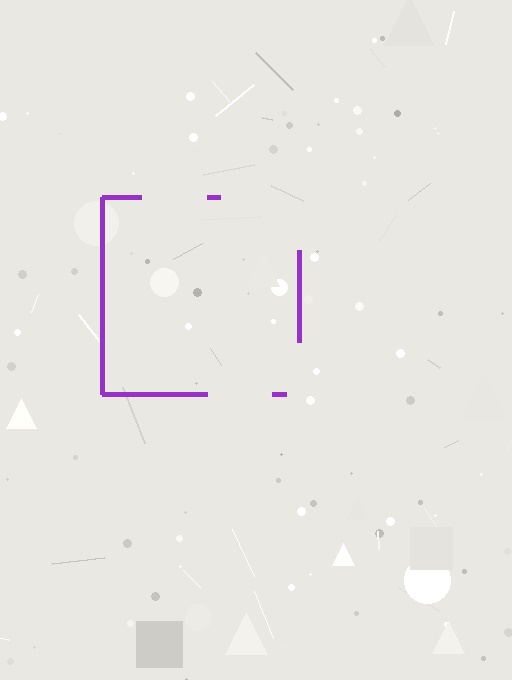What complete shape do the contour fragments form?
The contour fragments form a square.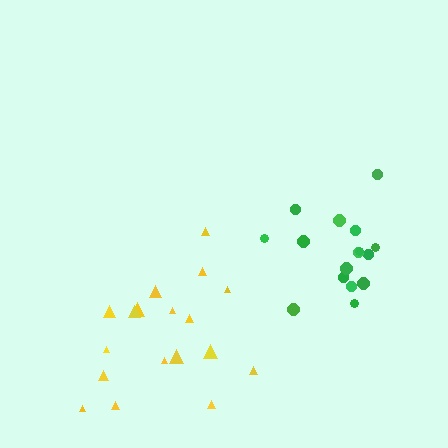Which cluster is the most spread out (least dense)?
Yellow.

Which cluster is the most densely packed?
Green.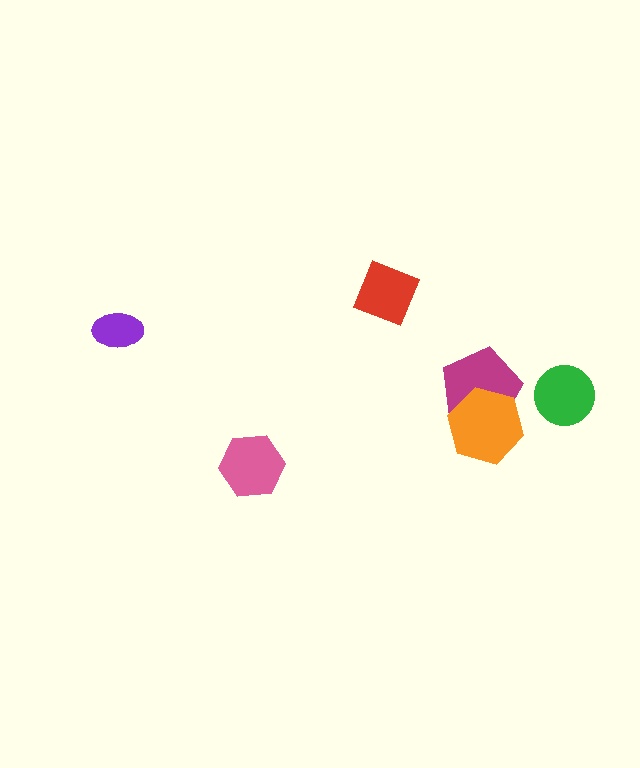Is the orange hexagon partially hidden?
No, no other shape covers it.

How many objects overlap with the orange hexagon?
1 object overlaps with the orange hexagon.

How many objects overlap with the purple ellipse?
0 objects overlap with the purple ellipse.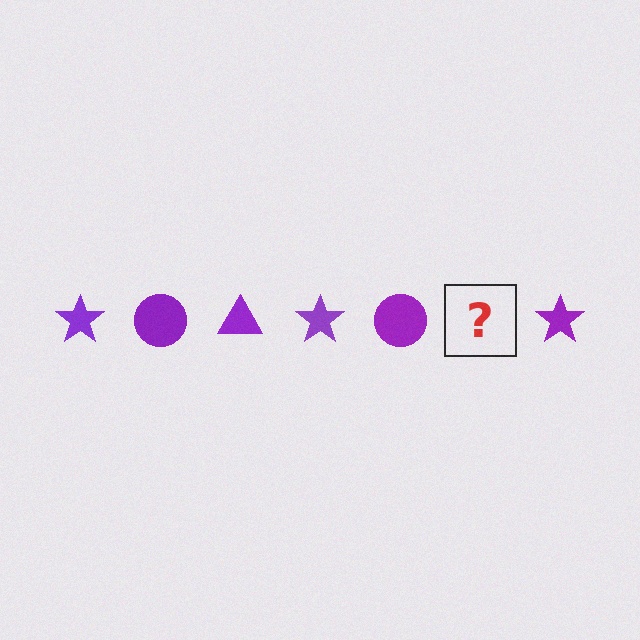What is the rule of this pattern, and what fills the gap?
The rule is that the pattern cycles through star, circle, triangle shapes in purple. The gap should be filled with a purple triangle.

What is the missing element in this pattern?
The missing element is a purple triangle.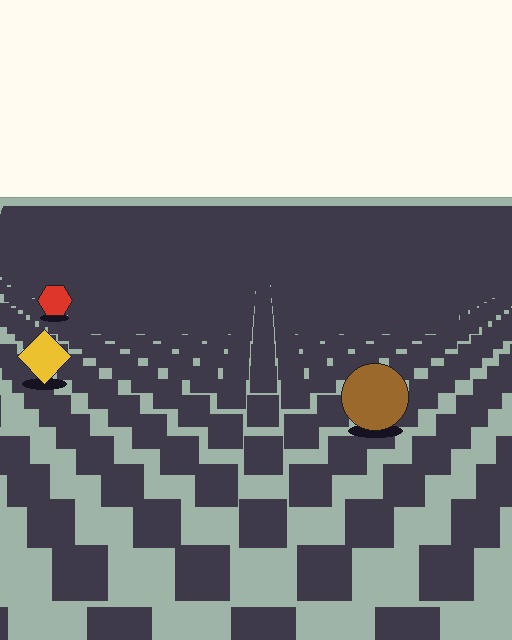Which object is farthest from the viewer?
The red hexagon is farthest from the viewer. It appears smaller and the ground texture around it is denser.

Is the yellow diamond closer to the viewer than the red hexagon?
Yes. The yellow diamond is closer — you can tell from the texture gradient: the ground texture is coarser near it.